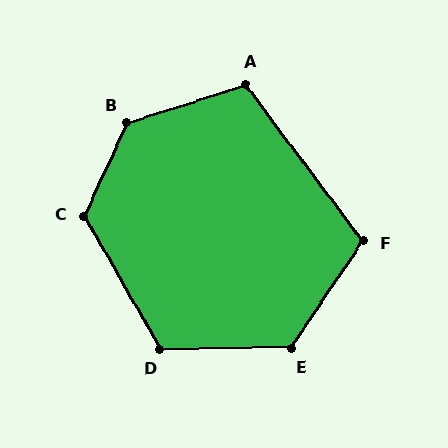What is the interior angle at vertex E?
Approximately 125 degrees (obtuse).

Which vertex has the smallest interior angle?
F, at approximately 109 degrees.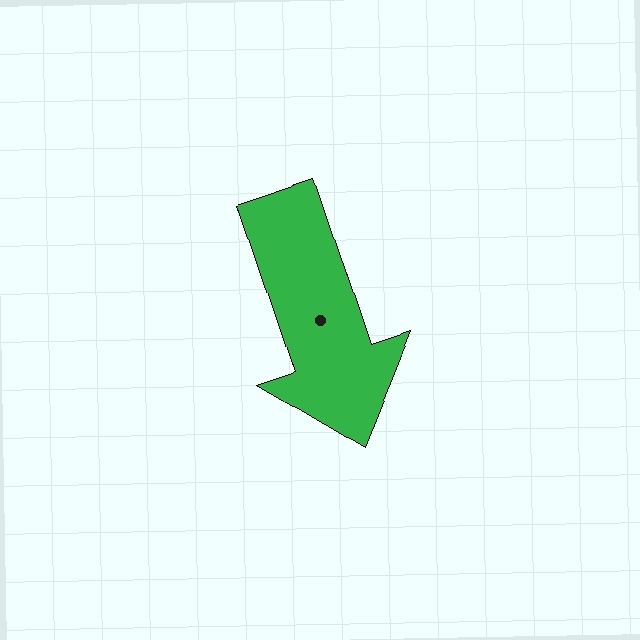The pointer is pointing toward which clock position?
Roughly 5 o'clock.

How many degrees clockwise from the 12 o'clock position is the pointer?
Approximately 161 degrees.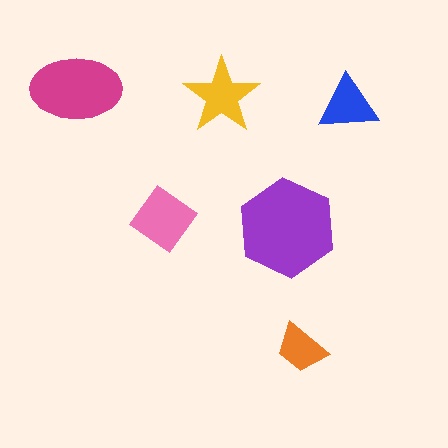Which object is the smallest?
The orange trapezoid.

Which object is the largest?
The purple hexagon.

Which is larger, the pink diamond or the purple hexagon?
The purple hexagon.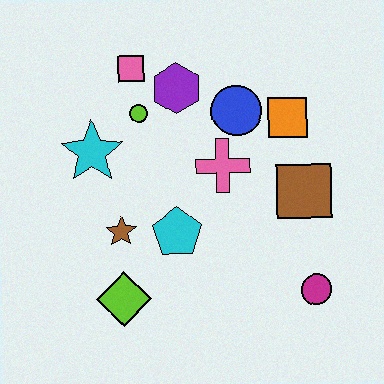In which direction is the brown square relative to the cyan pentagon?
The brown square is to the right of the cyan pentagon.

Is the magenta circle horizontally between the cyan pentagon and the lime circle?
No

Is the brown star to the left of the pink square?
Yes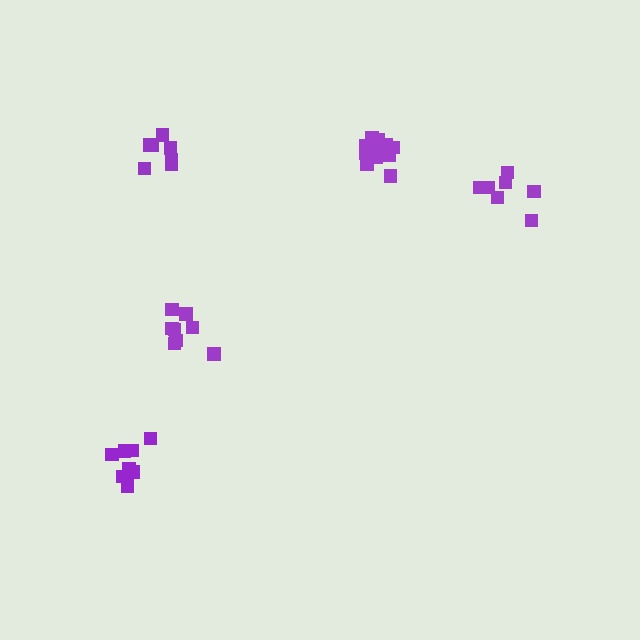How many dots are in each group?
Group 1: 7 dots, Group 2: 9 dots, Group 3: 12 dots, Group 4: 8 dots, Group 5: 7 dots (43 total).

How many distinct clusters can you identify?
There are 5 distinct clusters.